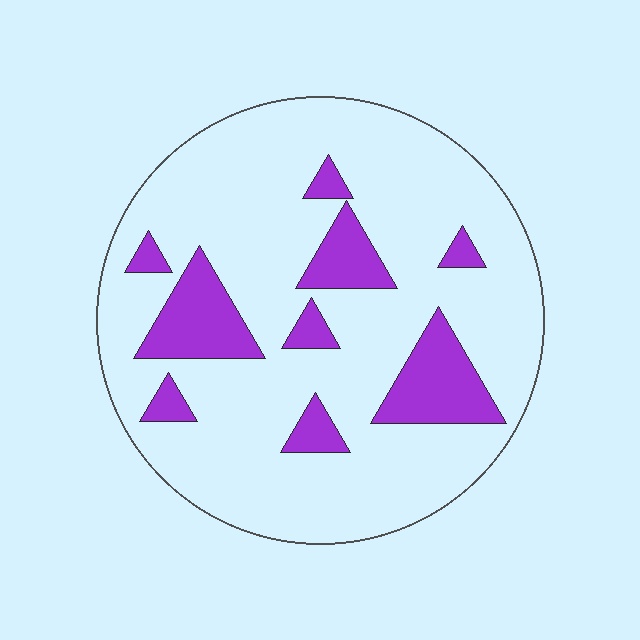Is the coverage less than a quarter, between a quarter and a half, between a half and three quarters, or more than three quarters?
Less than a quarter.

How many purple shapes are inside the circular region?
9.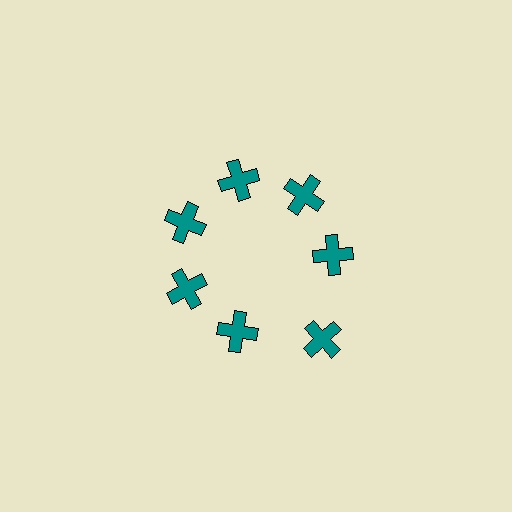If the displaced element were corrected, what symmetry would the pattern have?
It would have 7-fold rotational symmetry — the pattern would map onto itself every 51 degrees.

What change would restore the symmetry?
The symmetry would be restored by moving it inward, back onto the ring so that all 7 crosses sit at equal angles and equal distance from the center.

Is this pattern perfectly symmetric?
No. The 7 teal crosses are arranged in a ring, but one element near the 5 o'clock position is pushed outward from the center, breaking the 7-fold rotational symmetry.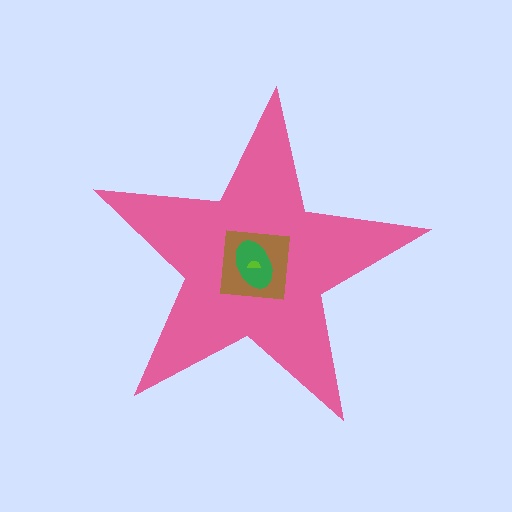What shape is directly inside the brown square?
The green ellipse.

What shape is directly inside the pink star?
The brown square.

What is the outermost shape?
The pink star.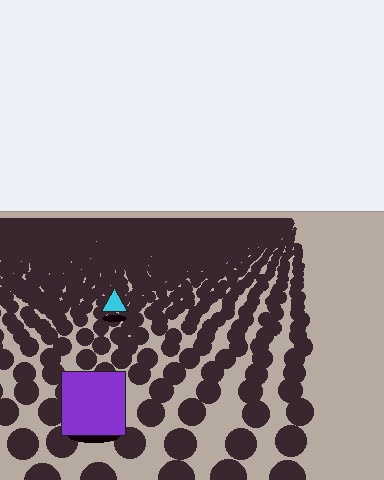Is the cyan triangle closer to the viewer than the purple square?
No. The purple square is closer — you can tell from the texture gradient: the ground texture is coarser near it.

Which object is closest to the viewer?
The purple square is closest. The texture marks near it are larger and more spread out.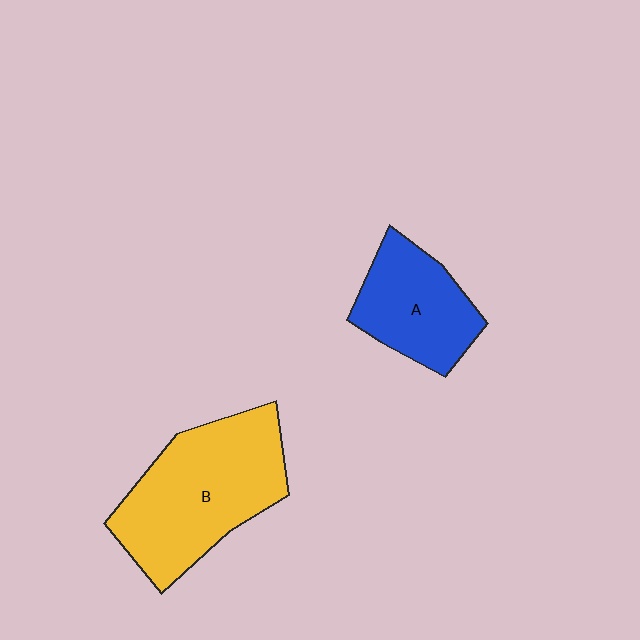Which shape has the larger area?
Shape B (yellow).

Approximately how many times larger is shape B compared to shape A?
Approximately 1.6 times.